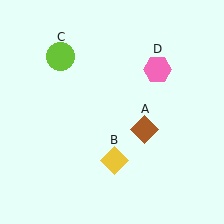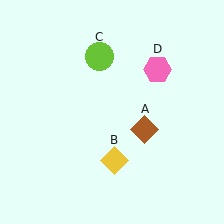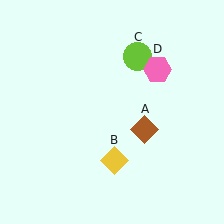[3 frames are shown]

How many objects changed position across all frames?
1 object changed position: lime circle (object C).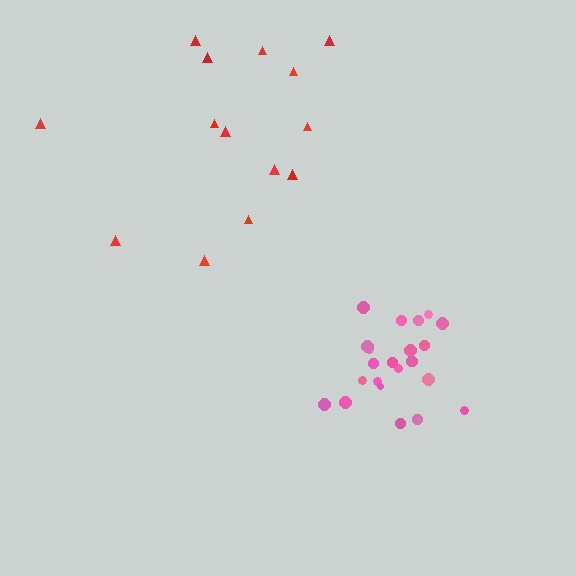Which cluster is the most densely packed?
Pink.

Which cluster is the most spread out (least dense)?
Red.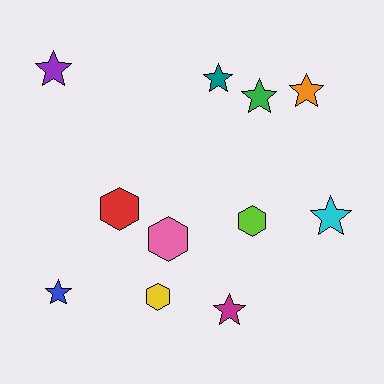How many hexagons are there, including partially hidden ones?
There are 4 hexagons.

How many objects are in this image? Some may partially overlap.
There are 11 objects.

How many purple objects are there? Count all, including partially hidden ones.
There is 1 purple object.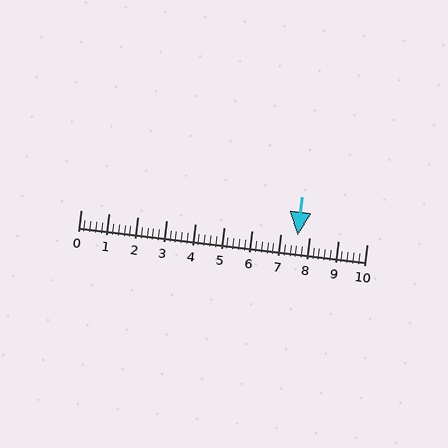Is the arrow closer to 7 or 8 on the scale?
The arrow is closer to 8.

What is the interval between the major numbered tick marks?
The major tick marks are spaced 1 units apart.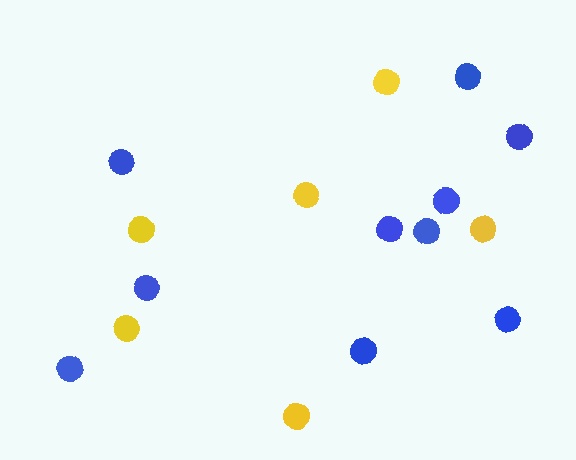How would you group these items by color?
There are 2 groups: one group of yellow circles (6) and one group of blue circles (10).